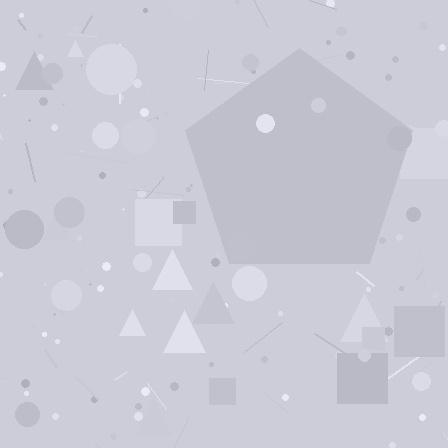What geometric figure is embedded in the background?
A pentagon is embedded in the background.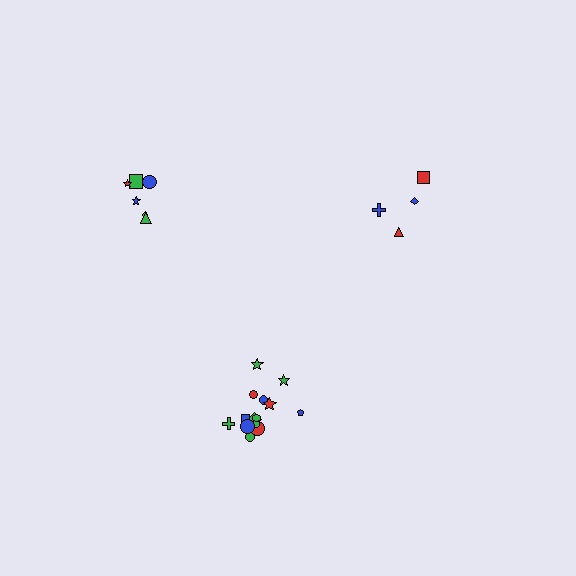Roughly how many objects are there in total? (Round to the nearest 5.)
Roughly 25 objects in total.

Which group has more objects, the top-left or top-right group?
The top-left group.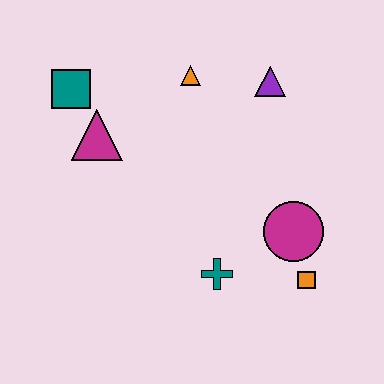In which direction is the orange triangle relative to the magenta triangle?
The orange triangle is to the right of the magenta triangle.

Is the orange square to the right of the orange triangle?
Yes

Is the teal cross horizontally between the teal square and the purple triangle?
Yes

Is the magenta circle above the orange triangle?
No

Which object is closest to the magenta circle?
The orange square is closest to the magenta circle.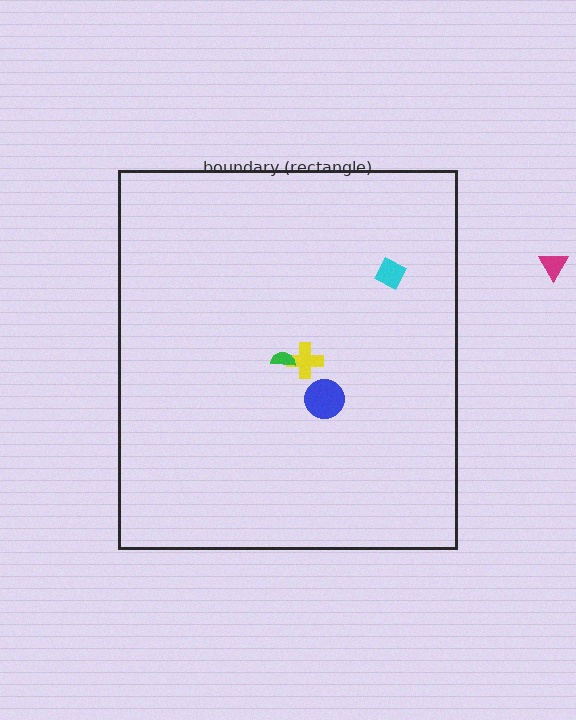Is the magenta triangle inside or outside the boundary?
Outside.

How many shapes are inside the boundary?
4 inside, 1 outside.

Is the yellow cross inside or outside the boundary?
Inside.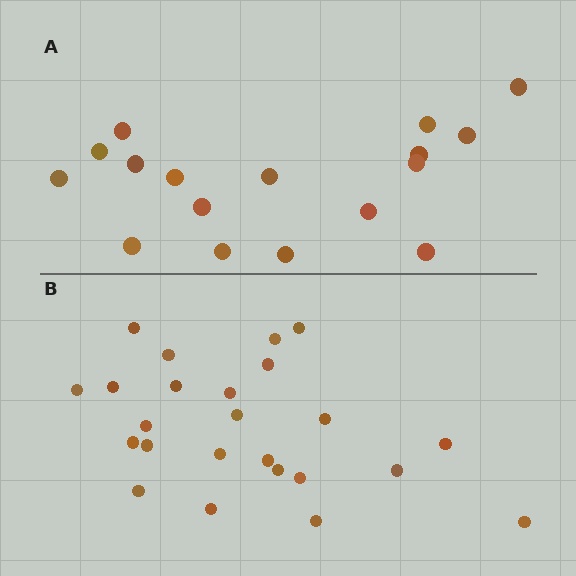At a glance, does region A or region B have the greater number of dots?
Region B (the bottom region) has more dots.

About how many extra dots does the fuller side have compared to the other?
Region B has roughly 8 or so more dots than region A.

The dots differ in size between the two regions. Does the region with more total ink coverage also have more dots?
No. Region A has more total ink coverage because its dots are larger, but region B actually contains more individual dots. Total area can be misleading — the number of items is what matters here.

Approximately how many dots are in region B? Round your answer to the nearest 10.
About 20 dots. (The exact count is 24, which rounds to 20.)